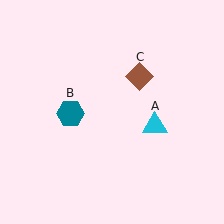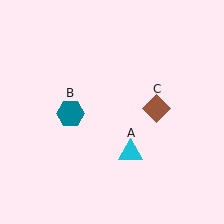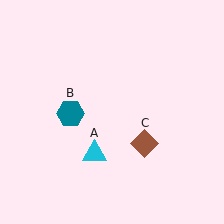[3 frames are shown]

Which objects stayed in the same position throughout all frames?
Teal hexagon (object B) remained stationary.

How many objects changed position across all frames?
2 objects changed position: cyan triangle (object A), brown diamond (object C).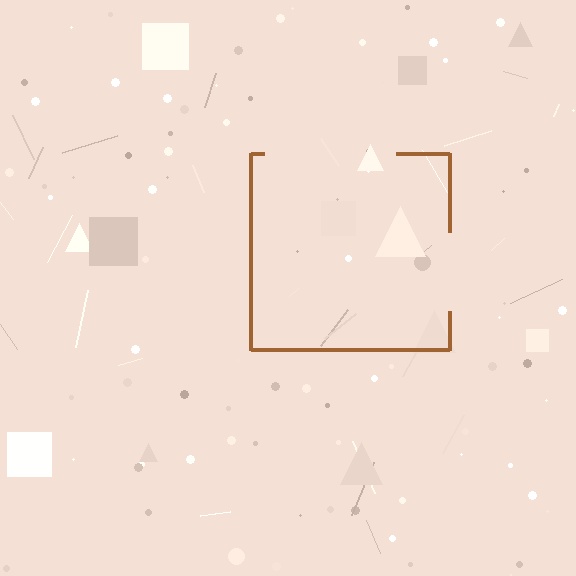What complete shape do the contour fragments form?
The contour fragments form a square.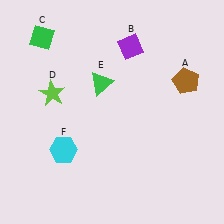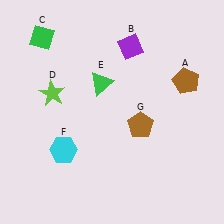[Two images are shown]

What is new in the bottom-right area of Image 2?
A brown pentagon (G) was added in the bottom-right area of Image 2.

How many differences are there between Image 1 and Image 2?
There is 1 difference between the two images.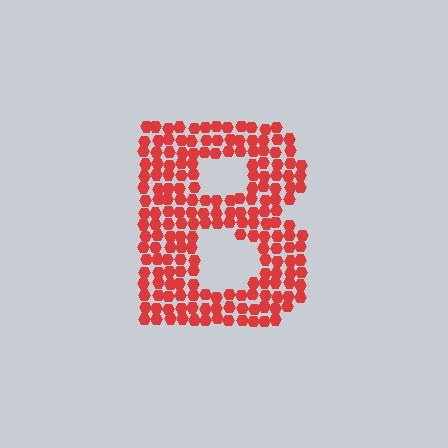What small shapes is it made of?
It is made of small hexagons.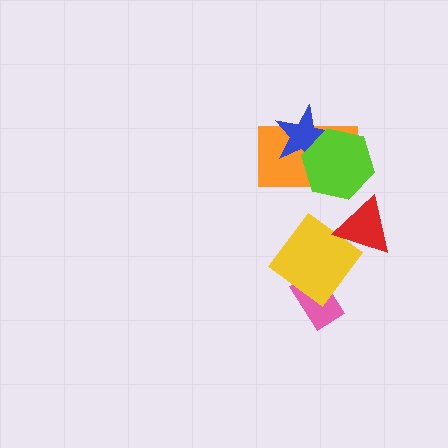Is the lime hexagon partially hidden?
No, no other shape covers it.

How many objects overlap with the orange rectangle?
2 objects overlap with the orange rectangle.